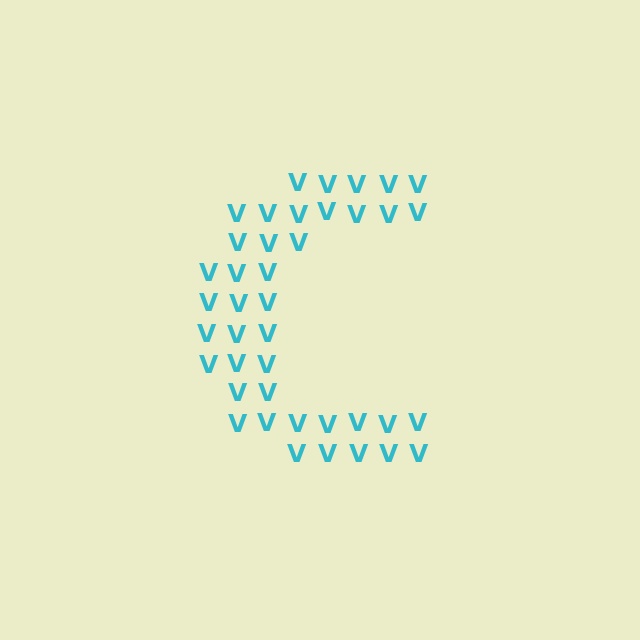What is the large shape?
The large shape is the letter C.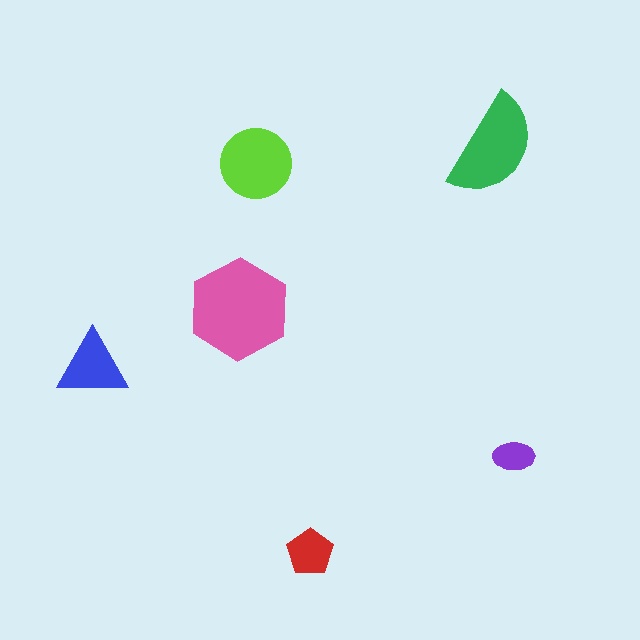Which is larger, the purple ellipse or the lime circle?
The lime circle.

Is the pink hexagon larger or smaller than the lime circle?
Larger.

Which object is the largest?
The pink hexagon.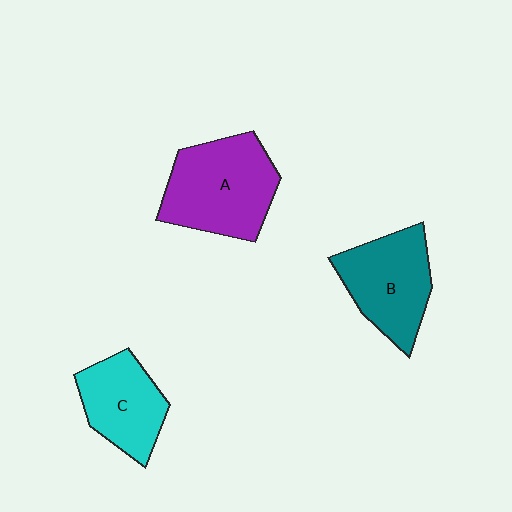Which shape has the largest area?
Shape A (purple).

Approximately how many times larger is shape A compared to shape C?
Approximately 1.4 times.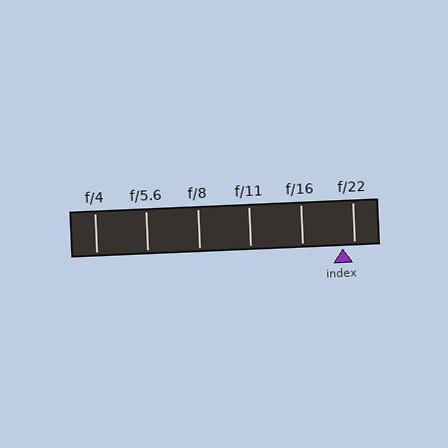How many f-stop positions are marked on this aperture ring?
There are 6 f-stop positions marked.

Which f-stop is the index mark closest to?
The index mark is closest to f/22.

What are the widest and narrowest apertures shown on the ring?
The widest aperture shown is f/4 and the narrowest is f/22.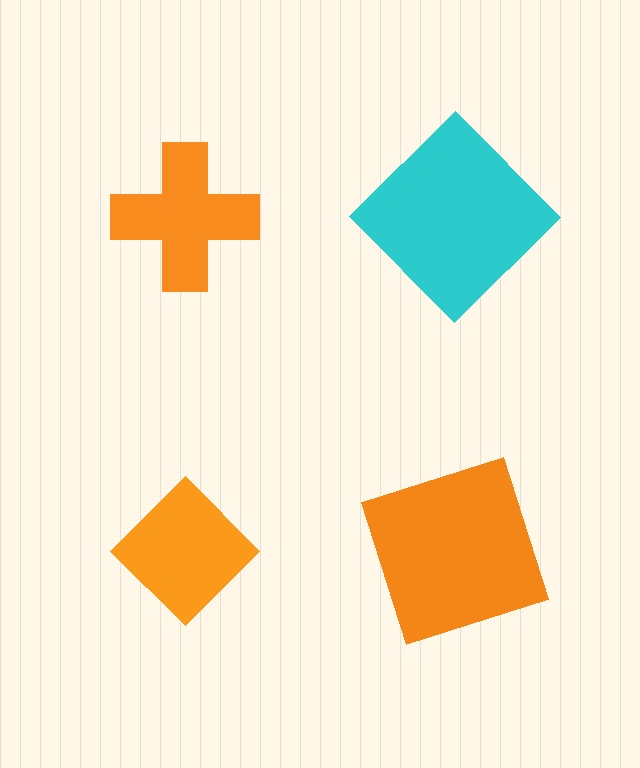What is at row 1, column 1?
An orange cross.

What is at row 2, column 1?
An orange diamond.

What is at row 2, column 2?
An orange square.